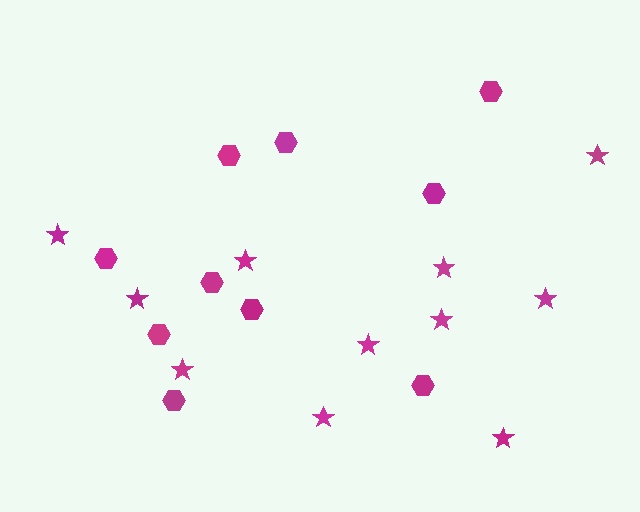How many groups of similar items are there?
There are 2 groups: one group of stars (11) and one group of hexagons (10).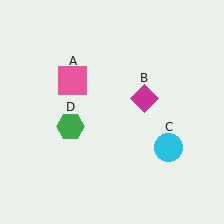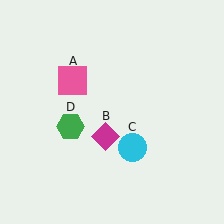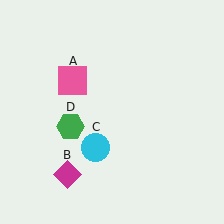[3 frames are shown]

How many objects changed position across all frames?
2 objects changed position: magenta diamond (object B), cyan circle (object C).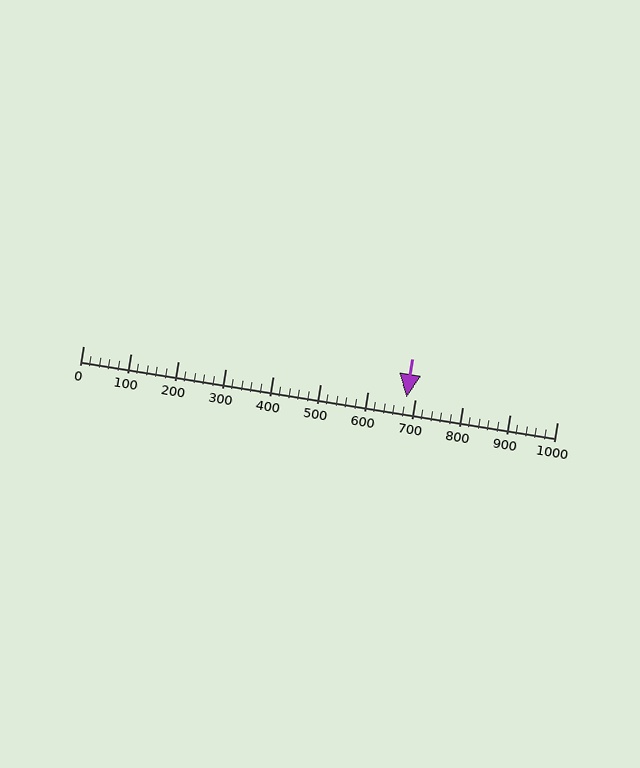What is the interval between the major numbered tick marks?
The major tick marks are spaced 100 units apart.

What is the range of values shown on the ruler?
The ruler shows values from 0 to 1000.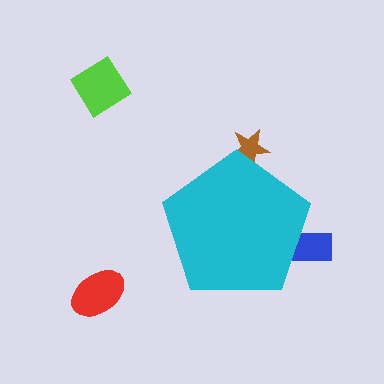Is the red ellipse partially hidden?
No, the red ellipse is fully visible.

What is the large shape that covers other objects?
A cyan pentagon.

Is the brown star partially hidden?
Yes, the brown star is partially hidden behind the cyan pentagon.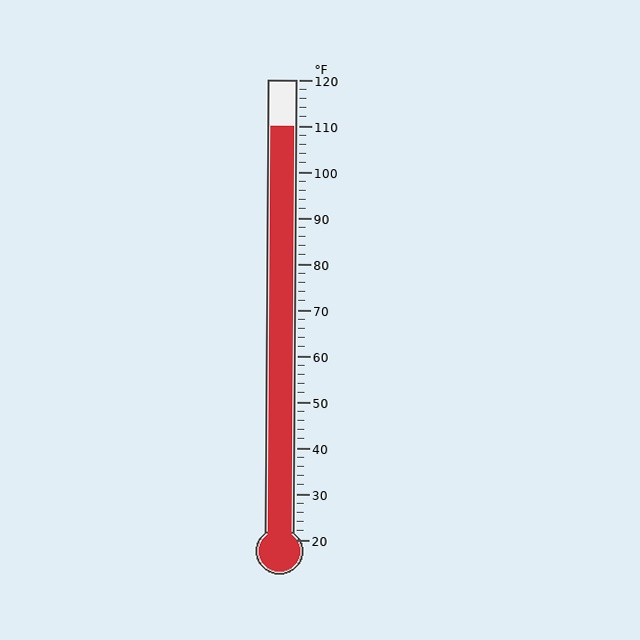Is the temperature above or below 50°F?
The temperature is above 50°F.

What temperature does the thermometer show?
The thermometer shows approximately 110°F.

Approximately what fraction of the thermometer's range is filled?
The thermometer is filled to approximately 90% of its range.